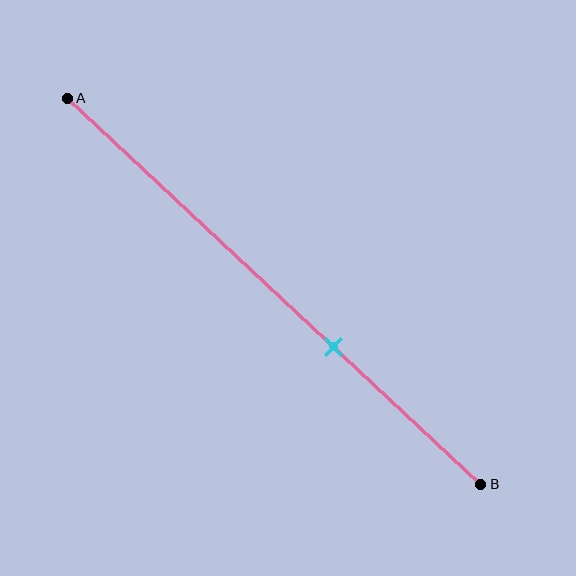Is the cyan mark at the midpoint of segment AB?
No, the mark is at about 65% from A, not at the 50% midpoint.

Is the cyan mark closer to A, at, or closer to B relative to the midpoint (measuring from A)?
The cyan mark is closer to point B than the midpoint of segment AB.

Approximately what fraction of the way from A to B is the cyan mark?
The cyan mark is approximately 65% of the way from A to B.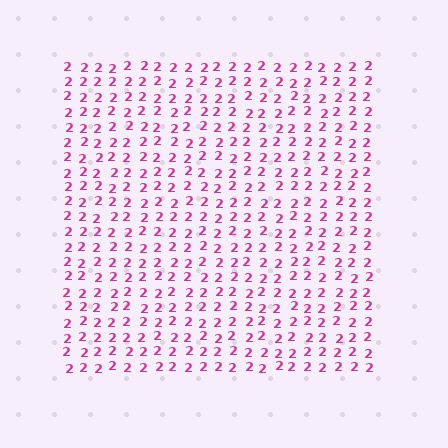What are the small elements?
The small elements are digit 2's.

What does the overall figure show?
The overall figure shows a square.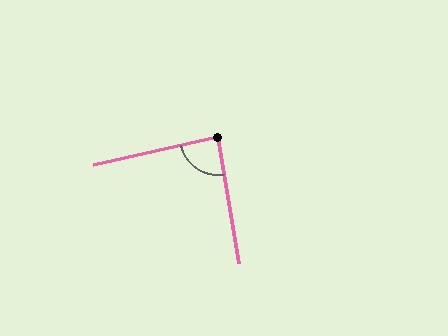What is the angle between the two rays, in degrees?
Approximately 87 degrees.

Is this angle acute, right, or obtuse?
It is approximately a right angle.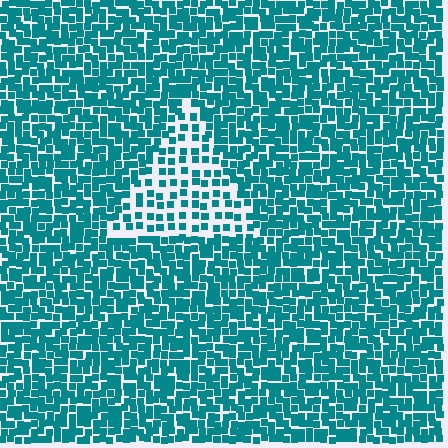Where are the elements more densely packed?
The elements are more densely packed outside the triangle boundary.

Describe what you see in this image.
The image contains small teal elements arranged at two different densities. A triangle-shaped region is visible where the elements are less densely packed than the surrounding area.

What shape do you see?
I see a triangle.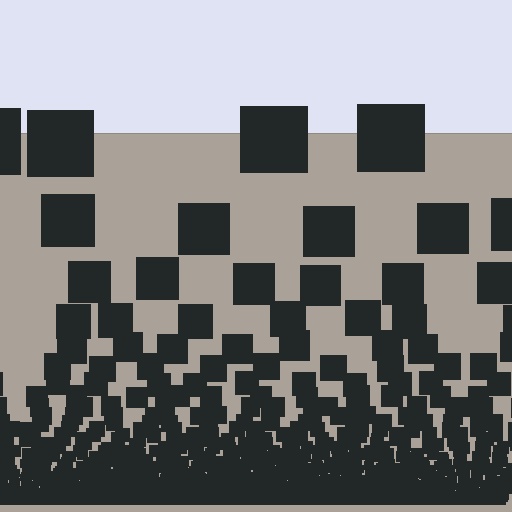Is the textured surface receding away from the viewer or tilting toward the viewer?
The surface appears to tilt toward the viewer. Texture elements get larger and sparser toward the top.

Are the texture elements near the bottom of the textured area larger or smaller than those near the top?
Smaller. The gradient is inverted — elements near the bottom are smaller and denser.